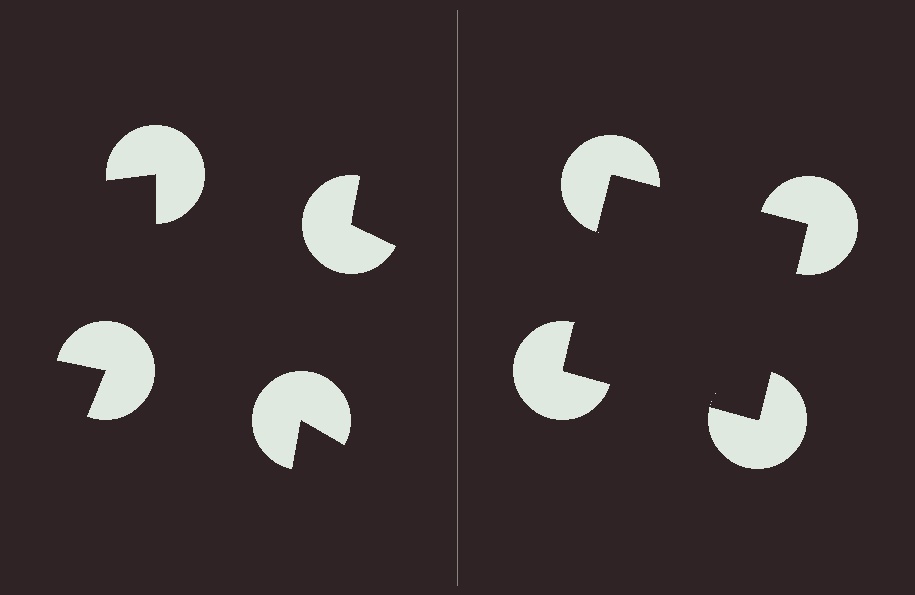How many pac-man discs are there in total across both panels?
8 — 4 on each side.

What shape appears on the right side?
An illusory square.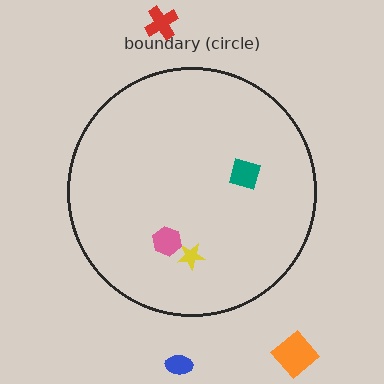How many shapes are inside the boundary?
3 inside, 3 outside.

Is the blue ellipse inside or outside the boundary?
Outside.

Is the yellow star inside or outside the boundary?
Inside.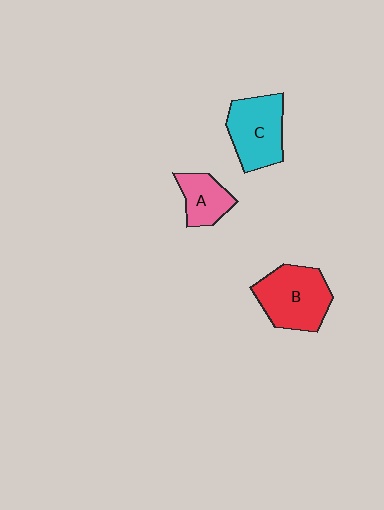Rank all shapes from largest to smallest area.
From largest to smallest: B (red), C (cyan), A (pink).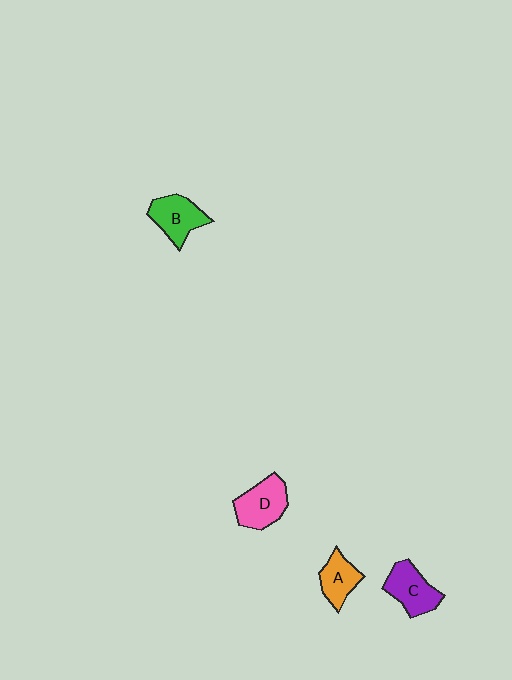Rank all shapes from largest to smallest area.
From largest to smallest: D (pink), C (purple), B (green), A (orange).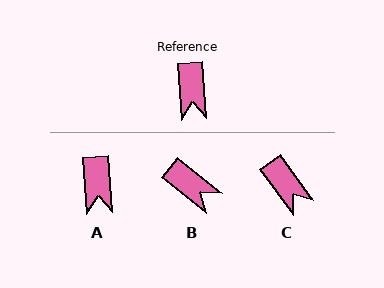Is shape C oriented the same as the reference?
No, it is off by about 32 degrees.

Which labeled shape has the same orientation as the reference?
A.